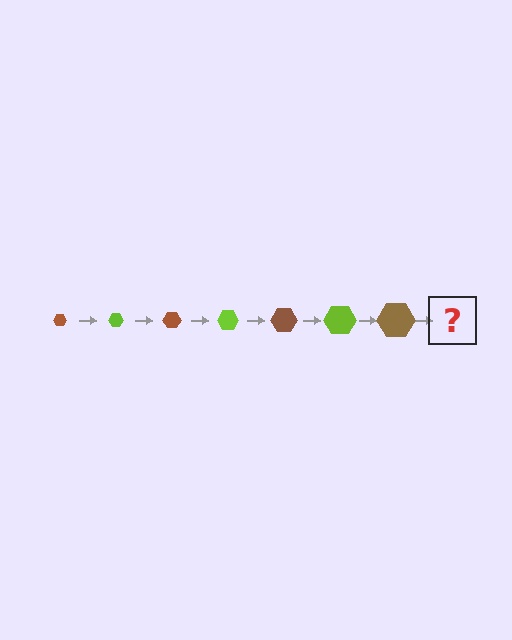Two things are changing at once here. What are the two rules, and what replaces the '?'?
The two rules are that the hexagon grows larger each step and the color cycles through brown and lime. The '?' should be a lime hexagon, larger than the previous one.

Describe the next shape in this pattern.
It should be a lime hexagon, larger than the previous one.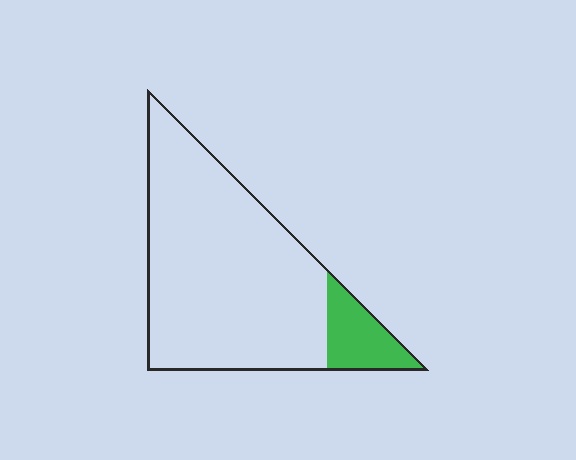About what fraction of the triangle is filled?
About one eighth (1/8).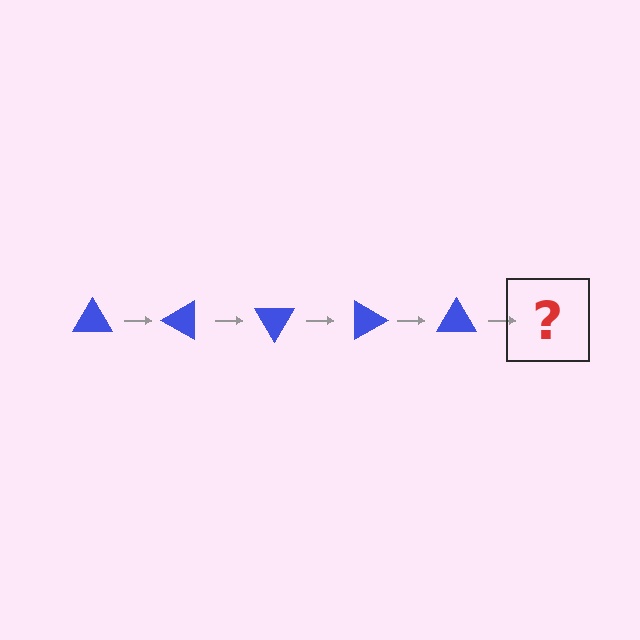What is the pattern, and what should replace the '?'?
The pattern is that the triangle rotates 30 degrees each step. The '?' should be a blue triangle rotated 150 degrees.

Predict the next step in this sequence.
The next step is a blue triangle rotated 150 degrees.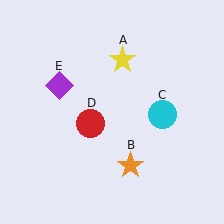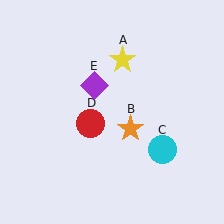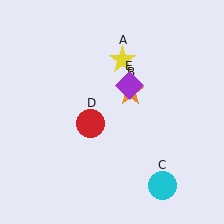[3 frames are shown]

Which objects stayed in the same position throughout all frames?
Yellow star (object A) and red circle (object D) remained stationary.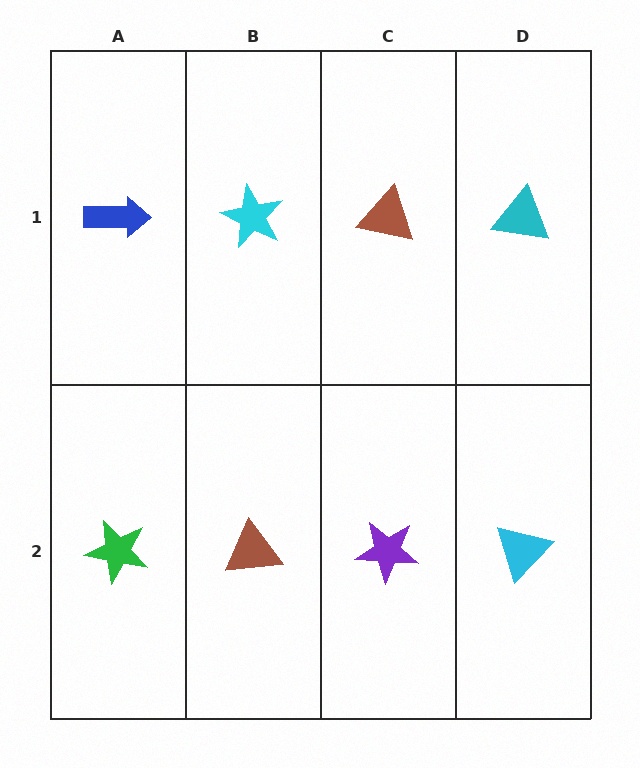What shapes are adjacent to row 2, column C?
A brown triangle (row 1, column C), a brown triangle (row 2, column B), a cyan triangle (row 2, column D).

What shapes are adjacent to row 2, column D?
A cyan triangle (row 1, column D), a purple star (row 2, column C).